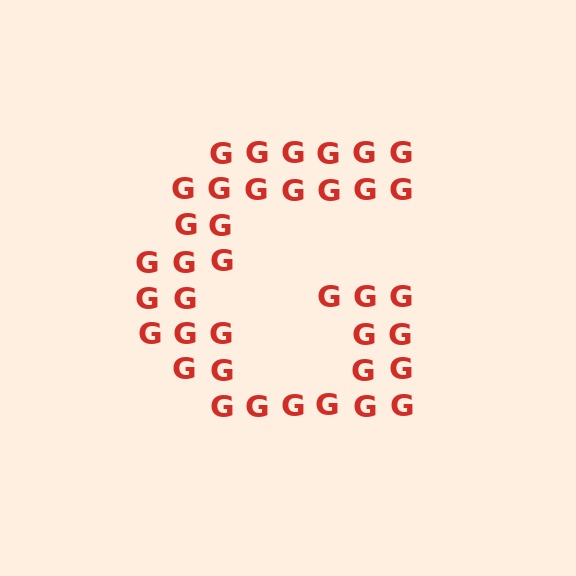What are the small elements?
The small elements are letter G's.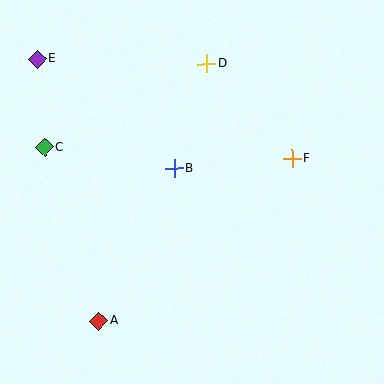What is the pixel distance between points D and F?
The distance between D and F is 127 pixels.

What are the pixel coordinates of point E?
Point E is at (37, 59).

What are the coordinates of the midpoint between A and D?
The midpoint between A and D is at (153, 192).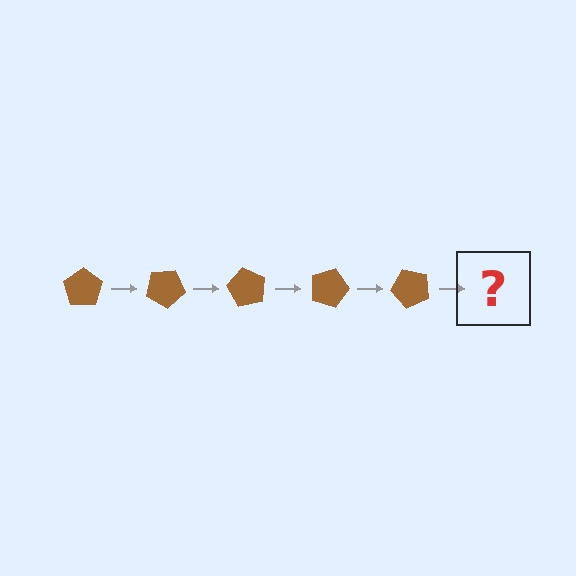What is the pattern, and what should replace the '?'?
The pattern is that the pentagon rotates 30 degrees each step. The '?' should be a brown pentagon rotated 150 degrees.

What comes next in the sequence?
The next element should be a brown pentagon rotated 150 degrees.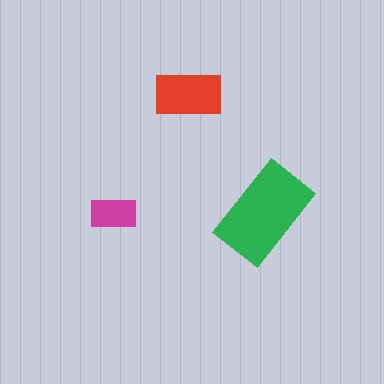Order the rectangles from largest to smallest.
the green one, the red one, the magenta one.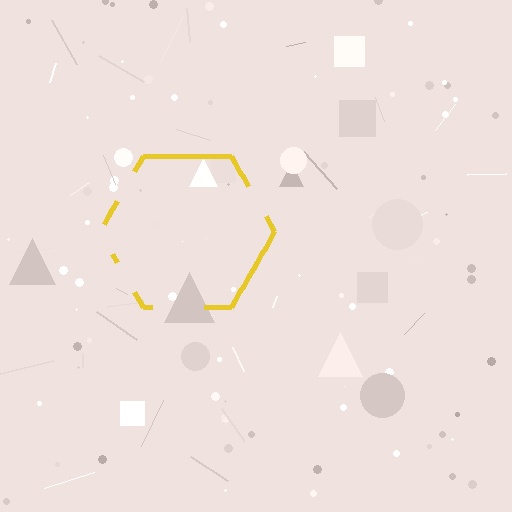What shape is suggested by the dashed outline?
The dashed outline suggests a hexagon.